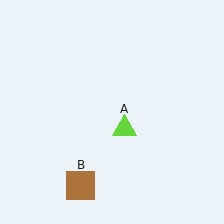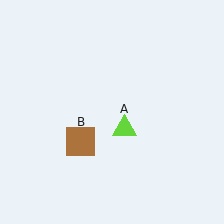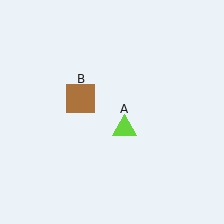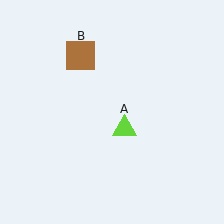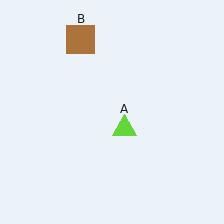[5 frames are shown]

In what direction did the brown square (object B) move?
The brown square (object B) moved up.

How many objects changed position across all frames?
1 object changed position: brown square (object B).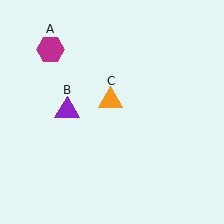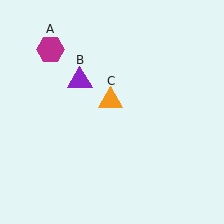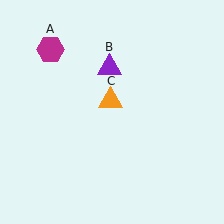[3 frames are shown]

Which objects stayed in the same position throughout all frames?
Magenta hexagon (object A) and orange triangle (object C) remained stationary.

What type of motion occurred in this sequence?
The purple triangle (object B) rotated clockwise around the center of the scene.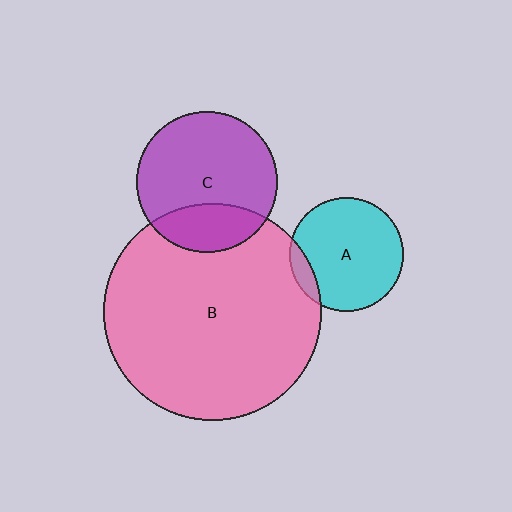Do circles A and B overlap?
Yes.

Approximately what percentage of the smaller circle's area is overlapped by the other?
Approximately 10%.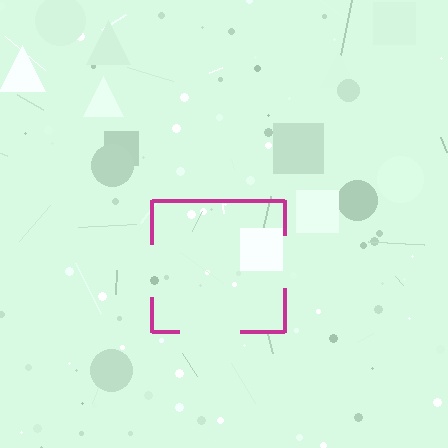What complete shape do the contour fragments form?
The contour fragments form a square.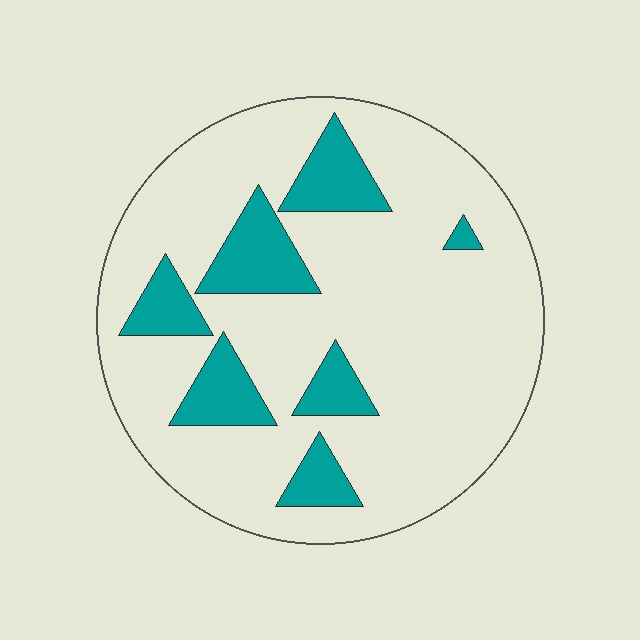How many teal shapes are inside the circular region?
7.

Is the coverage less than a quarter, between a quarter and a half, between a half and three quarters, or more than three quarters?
Less than a quarter.